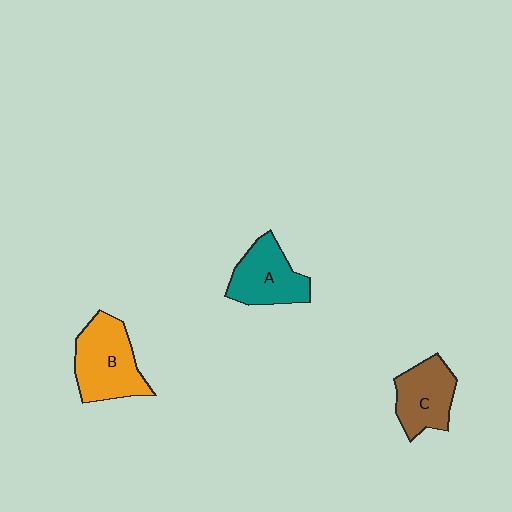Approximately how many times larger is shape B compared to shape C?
Approximately 1.3 times.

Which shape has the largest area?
Shape B (orange).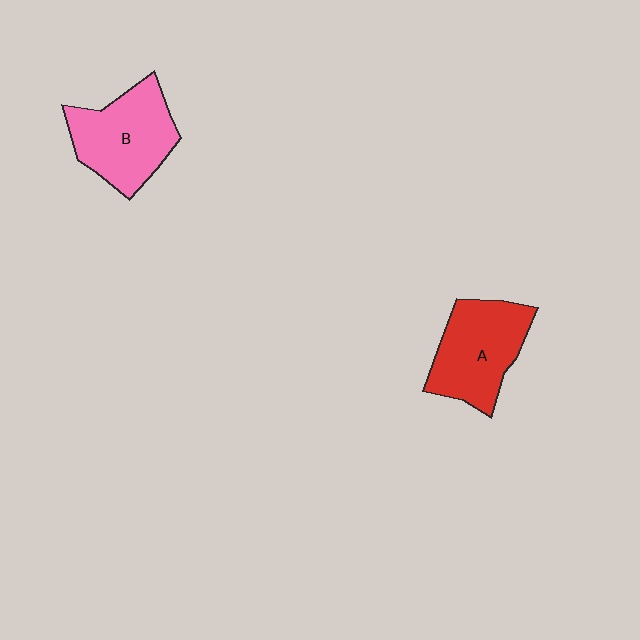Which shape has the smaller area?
Shape A (red).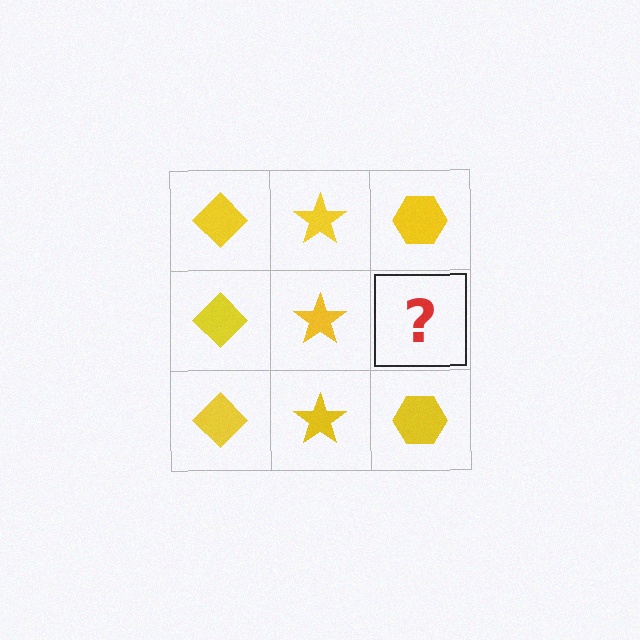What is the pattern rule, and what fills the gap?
The rule is that each column has a consistent shape. The gap should be filled with a yellow hexagon.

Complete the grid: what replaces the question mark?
The question mark should be replaced with a yellow hexagon.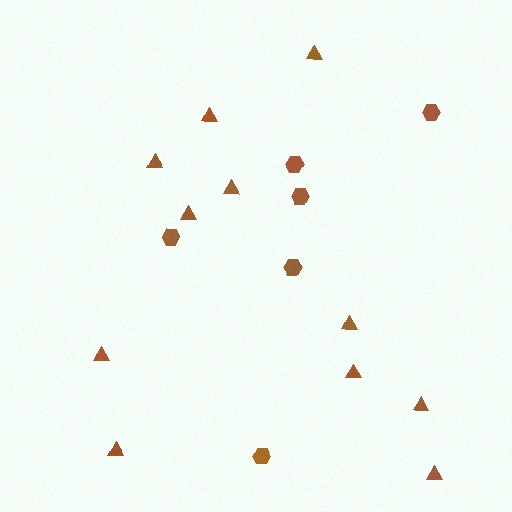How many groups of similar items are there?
There are 2 groups: one group of triangles (11) and one group of hexagons (6).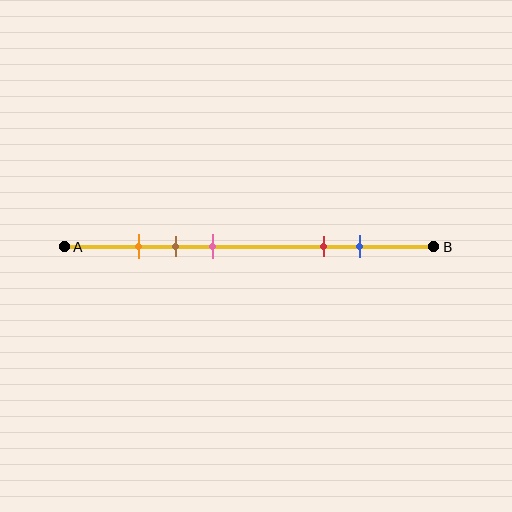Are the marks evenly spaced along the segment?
No, the marks are not evenly spaced.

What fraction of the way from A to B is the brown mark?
The brown mark is approximately 30% (0.3) of the way from A to B.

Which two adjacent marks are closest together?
The orange and brown marks are the closest adjacent pair.